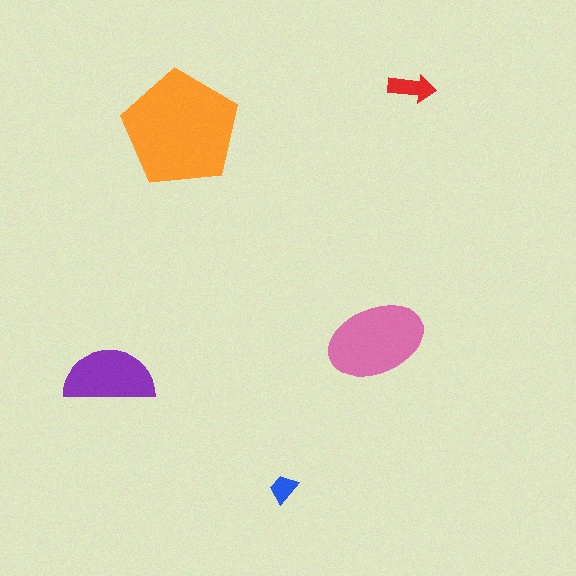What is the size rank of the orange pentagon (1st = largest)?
1st.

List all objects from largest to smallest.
The orange pentagon, the pink ellipse, the purple semicircle, the red arrow, the blue trapezoid.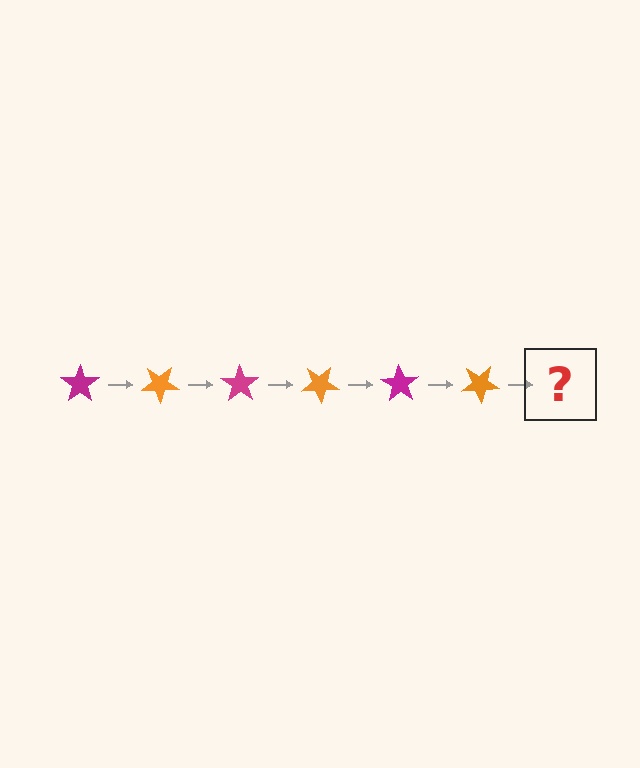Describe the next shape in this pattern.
It should be a magenta star, rotated 210 degrees from the start.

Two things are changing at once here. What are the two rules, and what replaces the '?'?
The two rules are that it rotates 35 degrees each step and the color cycles through magenta and orange. The '?' should be a magenta star, rotated 210 degrees from the start.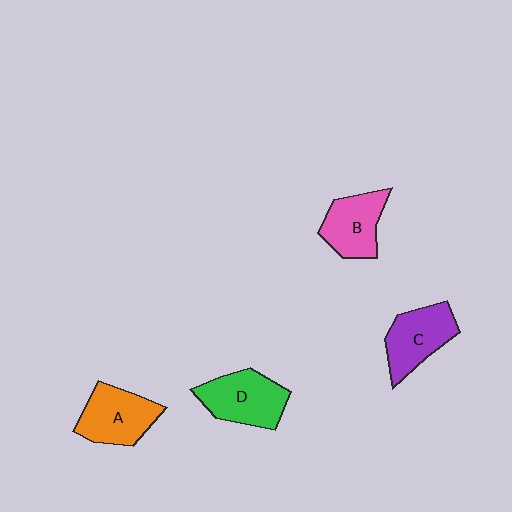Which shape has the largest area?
Shape D (green).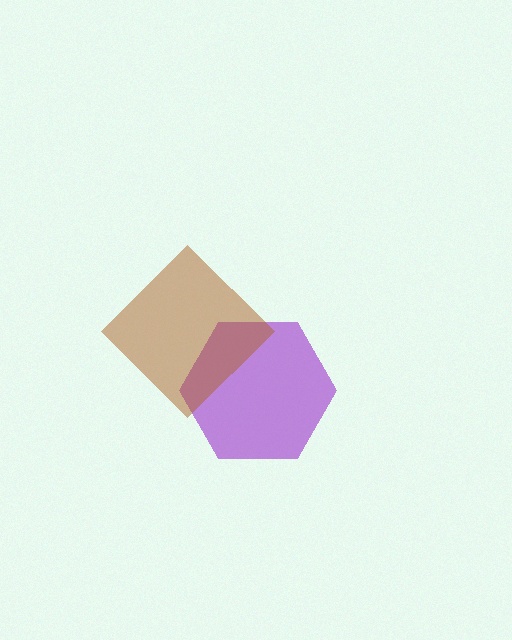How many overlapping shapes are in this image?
There are 2 overlapping shapes in the image.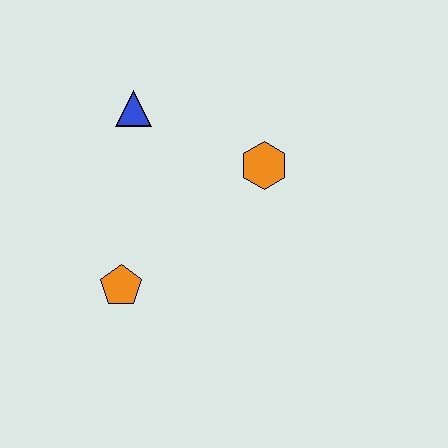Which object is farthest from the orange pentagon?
The orange hexagon is farthest from the orange pentagon.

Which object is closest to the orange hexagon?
The blue triangle is closest to the orange hexagon.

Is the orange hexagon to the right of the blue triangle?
Yes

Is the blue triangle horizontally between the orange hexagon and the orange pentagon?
Yes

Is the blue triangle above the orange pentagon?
Yes